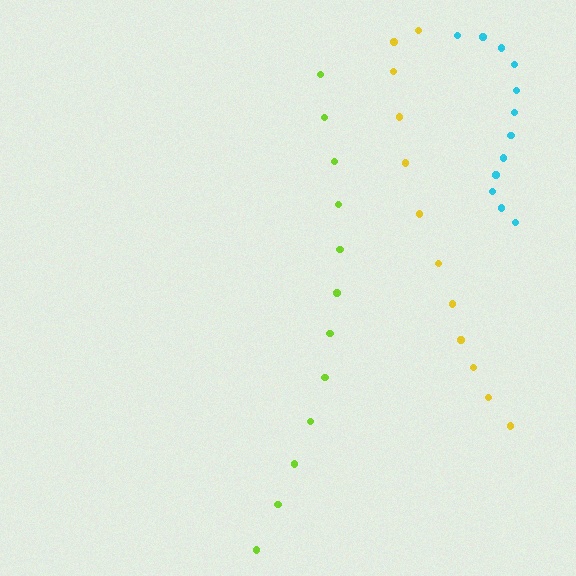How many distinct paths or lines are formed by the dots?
There are 3 distinct paths.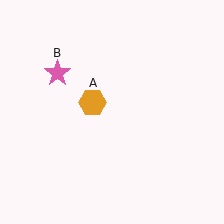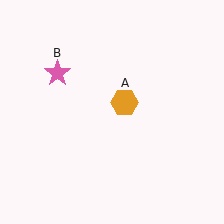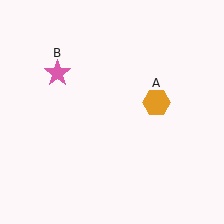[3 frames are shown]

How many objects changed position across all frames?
1 object changed position: orange hexagon (object A).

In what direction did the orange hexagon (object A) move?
The orange hexagon (object A) moved right.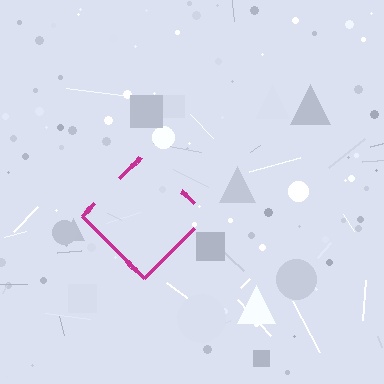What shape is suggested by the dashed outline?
The dashed outline suggests a diamond.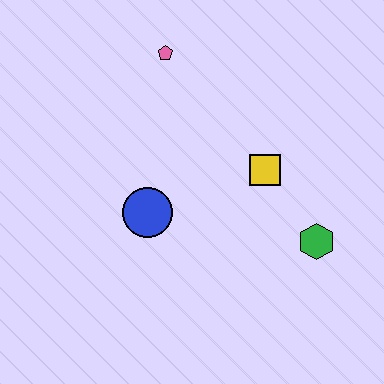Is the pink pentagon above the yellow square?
Yes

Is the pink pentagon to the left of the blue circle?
No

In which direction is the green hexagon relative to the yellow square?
The green hexagon is below the yellow square.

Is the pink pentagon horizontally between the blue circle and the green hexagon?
Yes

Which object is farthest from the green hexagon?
The pink pentagon is farthest from the green hexagon.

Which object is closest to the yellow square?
The green hexagon is closest to the yellow square.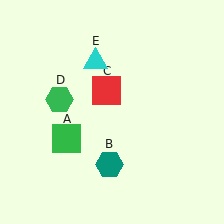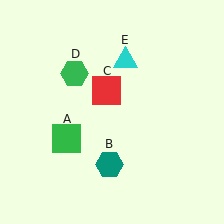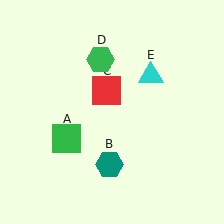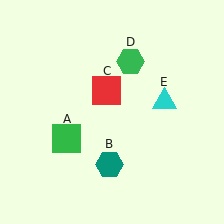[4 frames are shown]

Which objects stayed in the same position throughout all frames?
Green square (object A) and teal hexagon (object B) and red square (object C) remained stationary.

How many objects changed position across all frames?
2 objects changed position: green hexagon (object D), cyan triangle (object E).